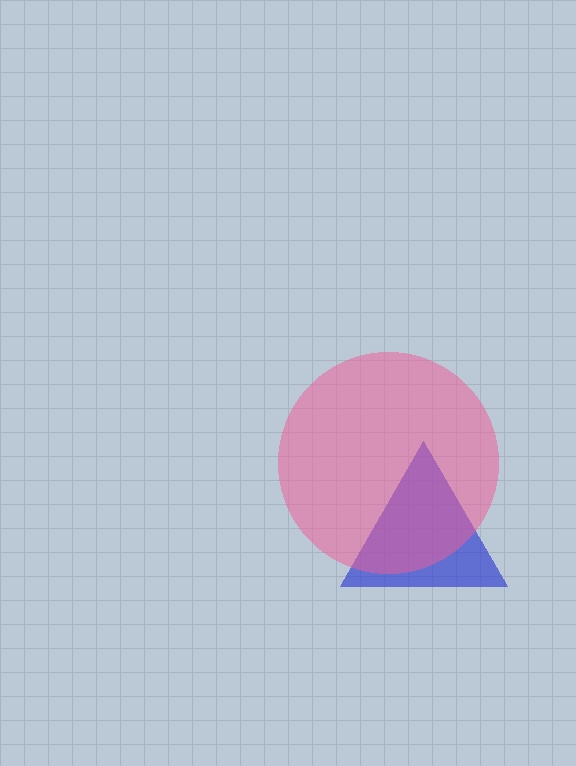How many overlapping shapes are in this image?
There are 2 overlapping shapes in the image.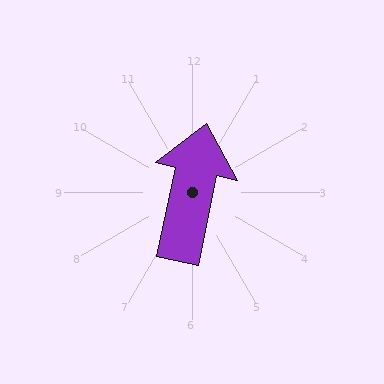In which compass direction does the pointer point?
North.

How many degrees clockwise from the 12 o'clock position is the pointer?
Approximately 12 degrees.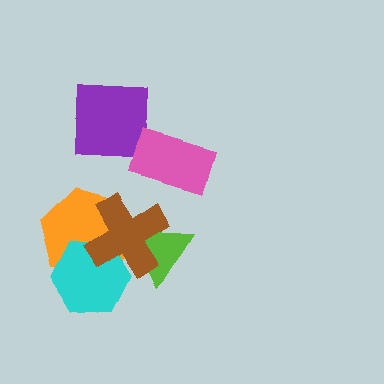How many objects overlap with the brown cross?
3 objects overlap with the brown cross.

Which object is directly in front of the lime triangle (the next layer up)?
The orange hexagon is directly in front of the lime triangle.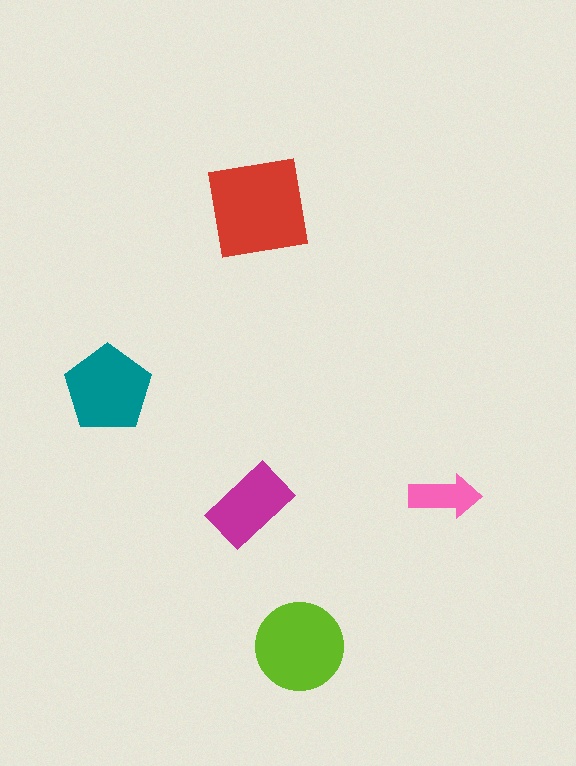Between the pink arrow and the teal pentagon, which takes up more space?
The teal pentagon.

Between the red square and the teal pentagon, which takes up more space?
The red square.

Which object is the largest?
The red square.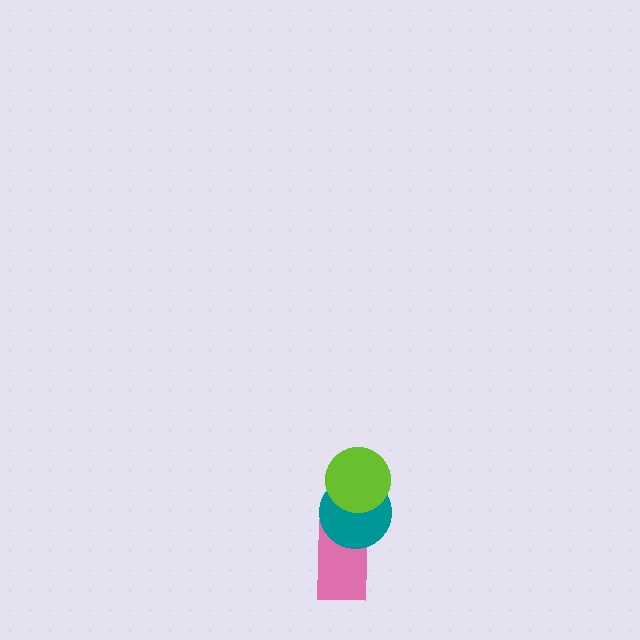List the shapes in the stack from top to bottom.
From top to bottom: the lime circle, the teal circle, the pink rectangle.